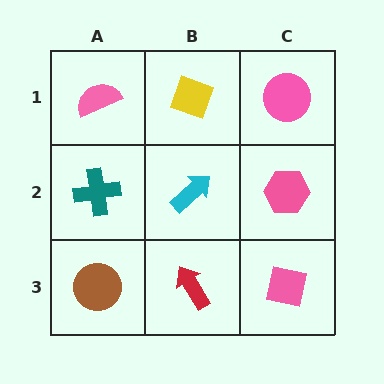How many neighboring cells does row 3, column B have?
3.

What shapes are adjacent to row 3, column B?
A cyan arrow (row 2, column B), a brown circle (row 3, column A), a pink square (row 3, column C).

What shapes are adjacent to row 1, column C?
A pink hexagon (row 2, column C), a yellow diamond (row 1, column B).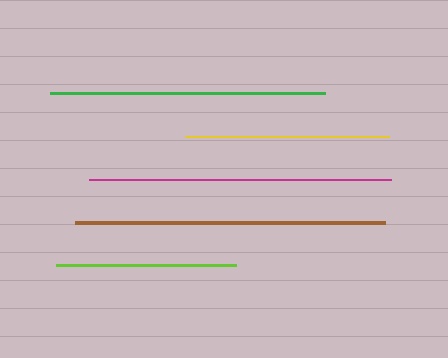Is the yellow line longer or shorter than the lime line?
The yellow line is longer than the lime line.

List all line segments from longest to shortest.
From longest to shortest: brown, magenta, green, yellow, lime.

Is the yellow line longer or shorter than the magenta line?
The magenta line is longer than the yellow line.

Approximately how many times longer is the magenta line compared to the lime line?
The magenta line is approximately 1.7 times the length of the lime line.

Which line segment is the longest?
The brown line is the longest at approximately 310 pixels.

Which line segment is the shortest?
The lime line is the shortest at approximately 180 pixels.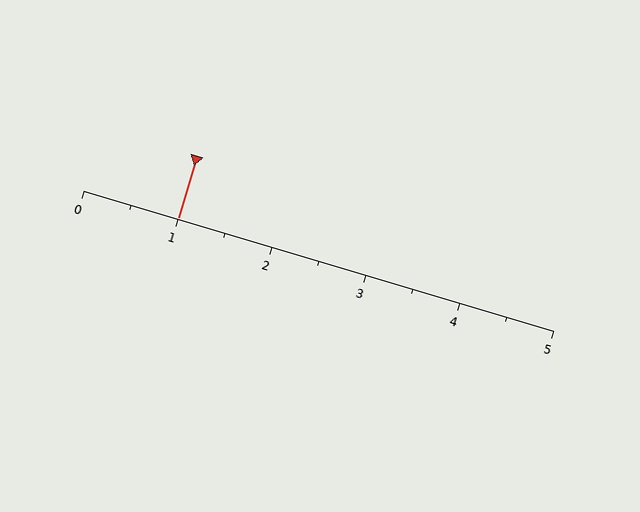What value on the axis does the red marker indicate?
The marker indicates approximately 1.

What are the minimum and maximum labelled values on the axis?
The axis runs from 0 to 5.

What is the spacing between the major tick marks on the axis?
The major ticks are spaced 1 apart.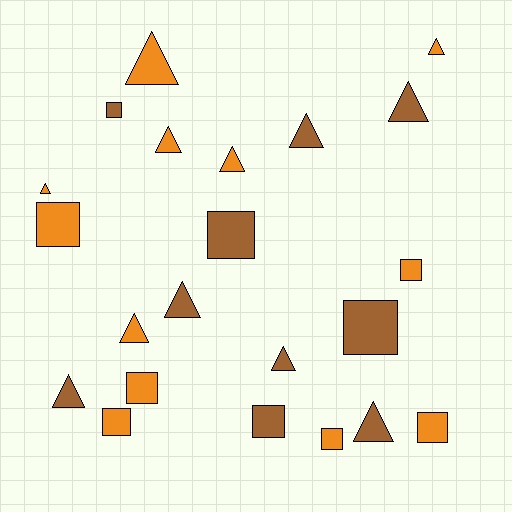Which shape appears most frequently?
Triangle, with 12 objects.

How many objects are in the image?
There are 22 objects.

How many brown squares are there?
There are 4 brown squares.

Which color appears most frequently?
Orange, with 12 objects.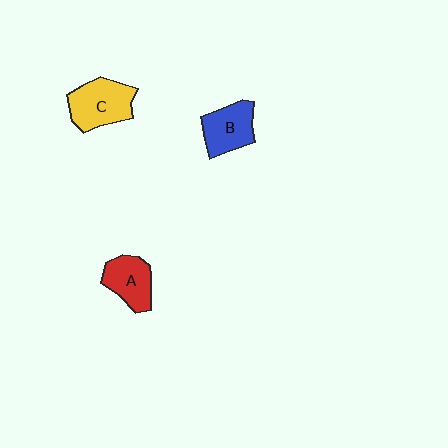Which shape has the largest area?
Shape C (yellow).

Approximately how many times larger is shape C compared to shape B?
Approximately 1.2 times.